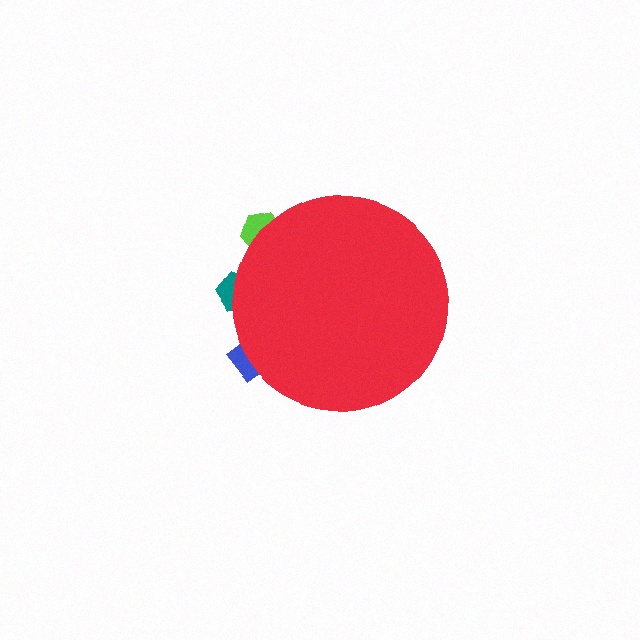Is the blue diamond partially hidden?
Yes, the blue diamond is partially hidden behind the red circle.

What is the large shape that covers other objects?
A red circle.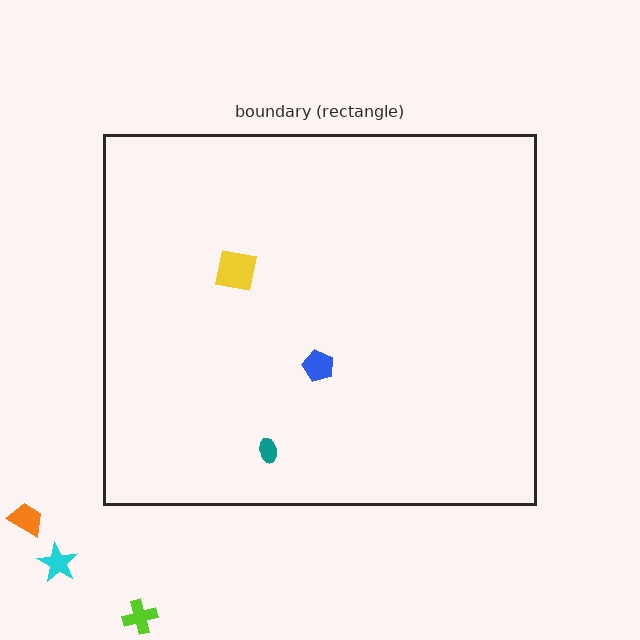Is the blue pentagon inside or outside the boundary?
Inside.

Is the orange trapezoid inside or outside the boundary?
Outside.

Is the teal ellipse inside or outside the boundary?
Inside.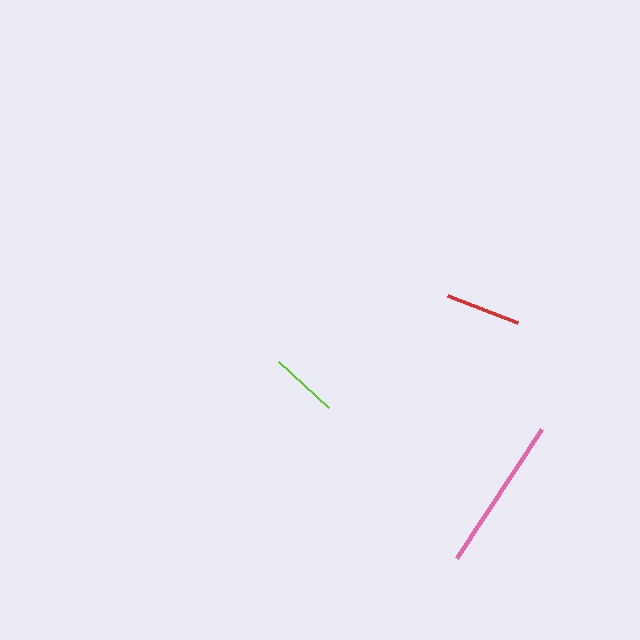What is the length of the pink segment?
The pink segment is approximately 154 pixels long.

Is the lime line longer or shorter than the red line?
The red line is longer than the lime line.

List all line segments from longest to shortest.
From longest to shortest: pink, red, lime.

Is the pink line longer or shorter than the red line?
The pink line is longer than the red line.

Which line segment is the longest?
The pink line is the longest at approximately 154 pixels.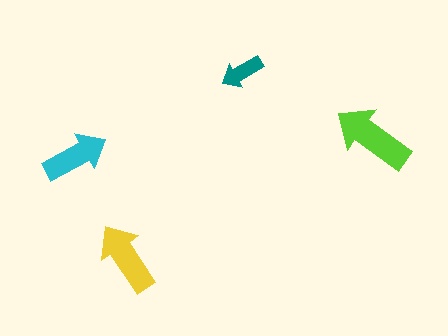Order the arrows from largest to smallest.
the lime one, the yellow one, the cyan one, the teal one.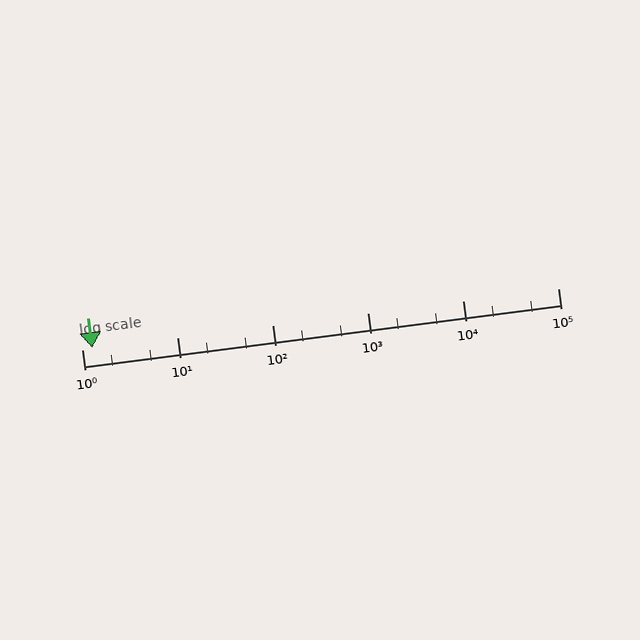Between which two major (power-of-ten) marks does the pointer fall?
The pointer is between 1 and 10.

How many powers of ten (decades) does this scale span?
The scale spans 5 decades, from 1 to 100000.